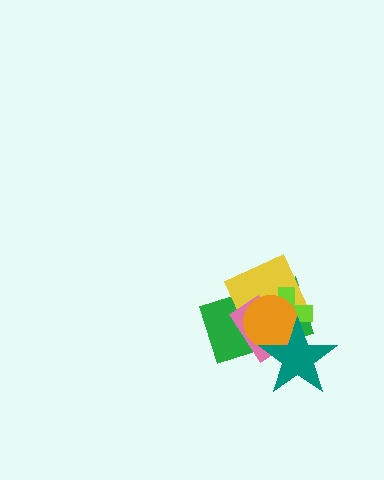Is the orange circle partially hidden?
Yes, it is partially covered by another shape.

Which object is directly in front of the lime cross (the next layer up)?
The pink rectangle is directly in front of the lime cross.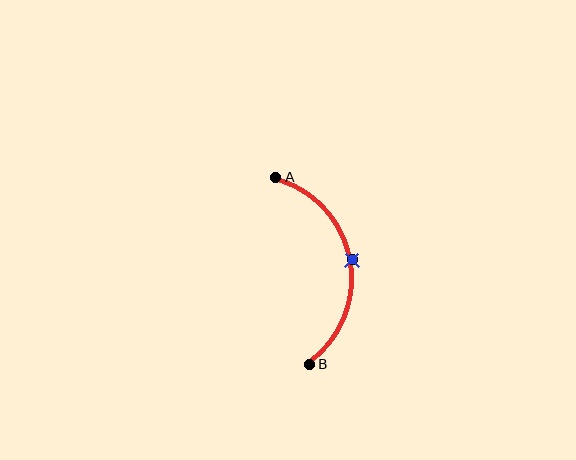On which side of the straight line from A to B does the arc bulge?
The arc bulges to the right of the straight line connecting A and B.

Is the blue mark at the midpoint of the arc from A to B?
Yes. The blue mark lies on the arc at equal arc-length from both A and B — it is the arc midpoint.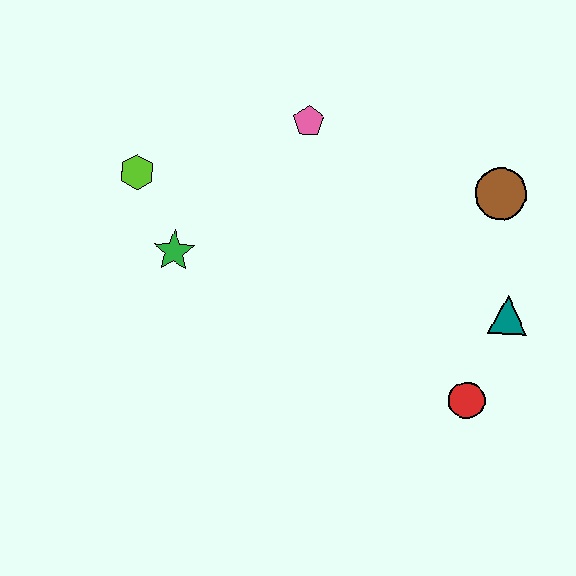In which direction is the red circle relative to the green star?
The red circle is to the right of the green star.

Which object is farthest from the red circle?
The lime hexagon is farthest from the red circle.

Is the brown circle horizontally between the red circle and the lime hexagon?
No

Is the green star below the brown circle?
Yes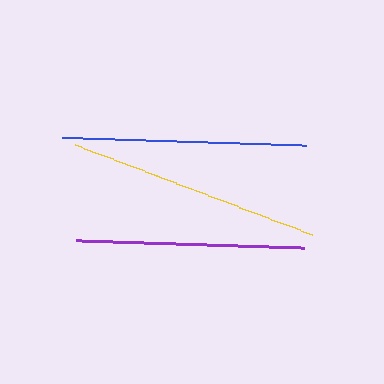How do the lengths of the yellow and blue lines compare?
The yellow and blue lines are approximately the same length.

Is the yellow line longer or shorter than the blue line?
The yellow line is longer than the blue line.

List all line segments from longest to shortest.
From longest to shortest: yellow, blue, purple.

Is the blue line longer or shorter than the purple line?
The blue line is longer than the purple line.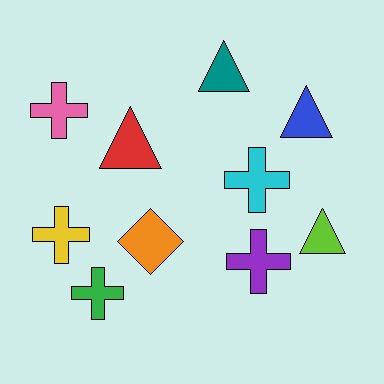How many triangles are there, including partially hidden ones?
There are 4 triangles.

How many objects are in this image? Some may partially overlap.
There are 10 objects.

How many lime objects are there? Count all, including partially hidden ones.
There is 1 lime object.